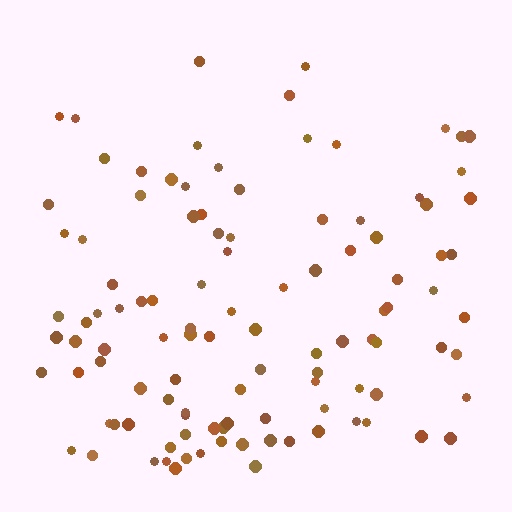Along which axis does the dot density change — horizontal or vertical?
Vertical.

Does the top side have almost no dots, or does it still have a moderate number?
Still a moderate number, just noticeably fewer than the bottom.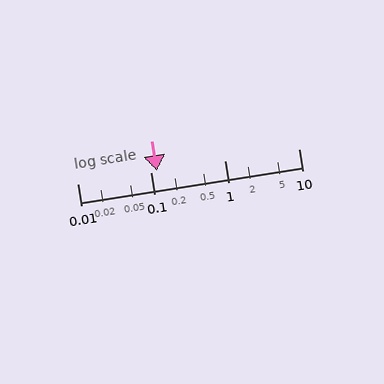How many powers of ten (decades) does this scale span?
The scale spans 3 decades, from 0.01 to 10.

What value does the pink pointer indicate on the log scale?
The pointer indicates approximately 0.12.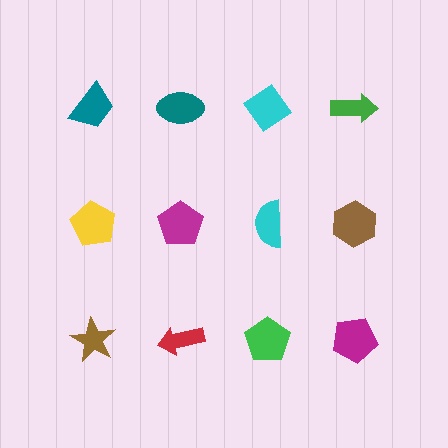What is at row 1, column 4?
A green arrow.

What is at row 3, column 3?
A green pentagon.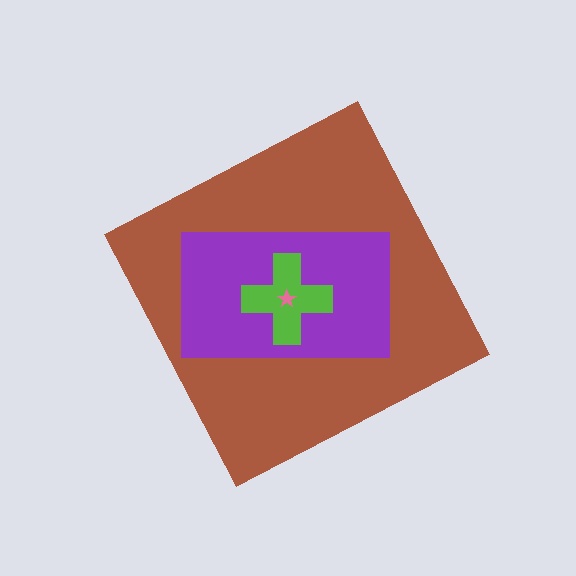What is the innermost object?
The pink star.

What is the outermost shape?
The brown diamond.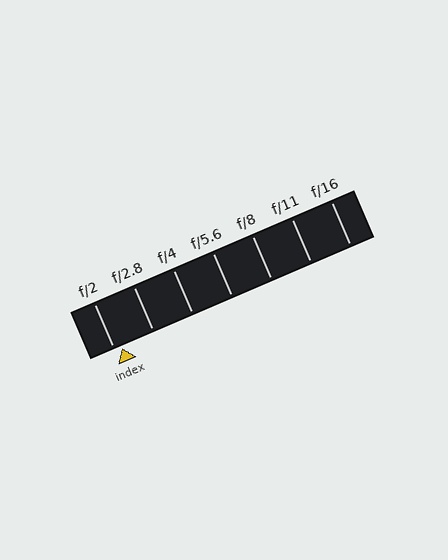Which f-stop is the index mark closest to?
The index mark is closest to f/2.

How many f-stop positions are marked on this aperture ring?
There are 7 f-stop positions marked.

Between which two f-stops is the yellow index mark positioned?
The index mark is between f/2 and f/2.8.